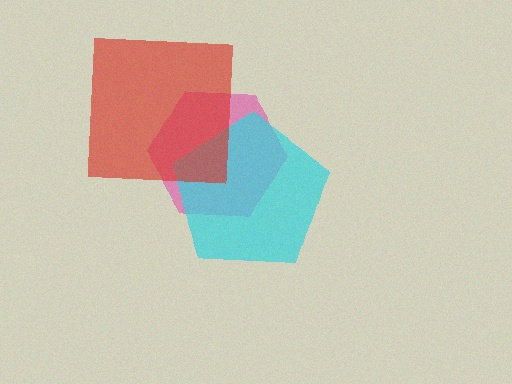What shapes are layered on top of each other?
The layered shapes are: a pink hexagon, a cyan pentagon, a red square.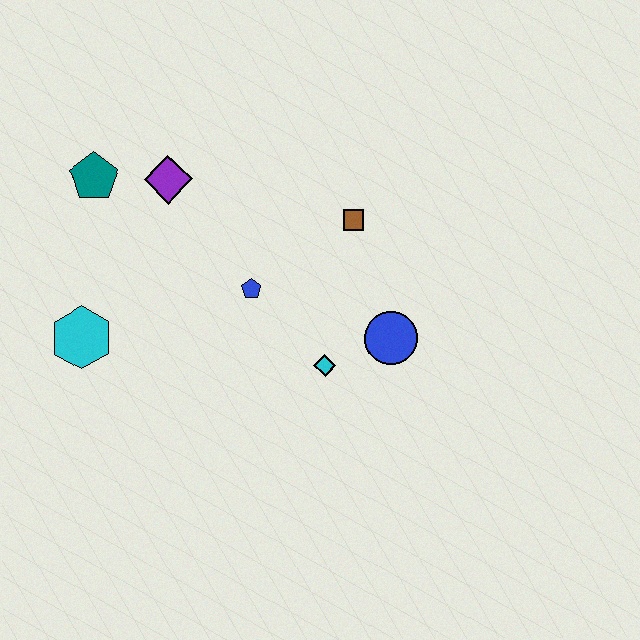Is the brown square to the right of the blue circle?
No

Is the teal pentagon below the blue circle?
No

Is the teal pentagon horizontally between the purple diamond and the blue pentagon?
No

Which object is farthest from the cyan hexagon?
The blue circle is farthest from the cyan hexagon.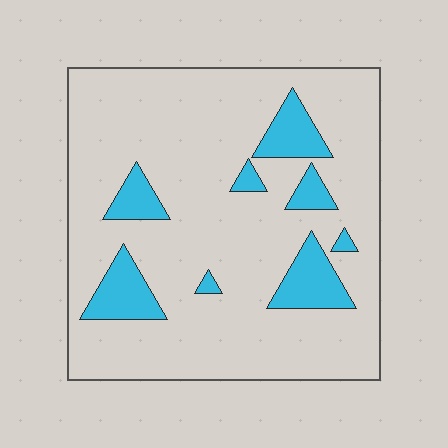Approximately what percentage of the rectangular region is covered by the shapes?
Approximately 15%.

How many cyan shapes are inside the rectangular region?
8.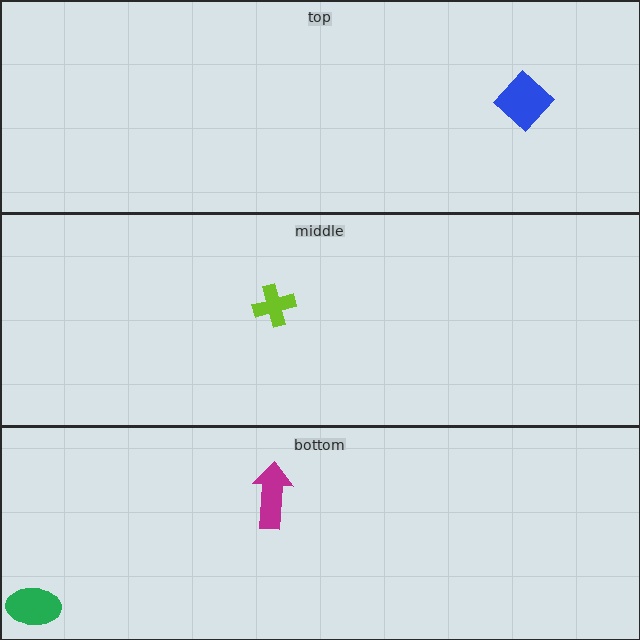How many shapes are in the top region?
1.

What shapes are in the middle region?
The lime cross.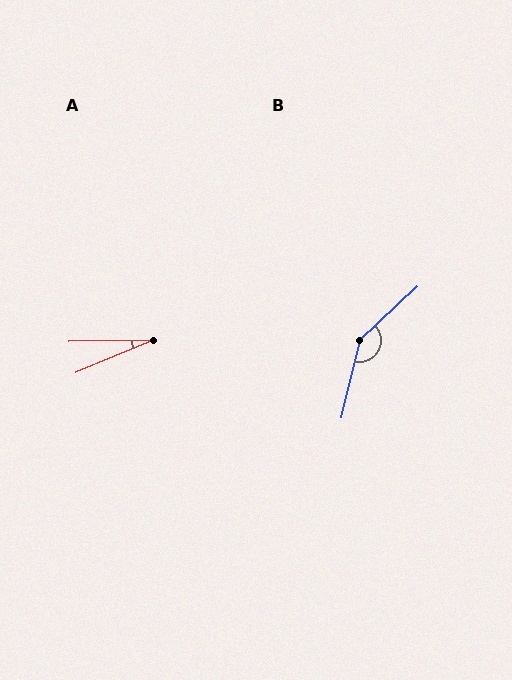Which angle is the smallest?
A, at approximately 22 degrees.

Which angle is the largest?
B, at approximately 146 degrees.